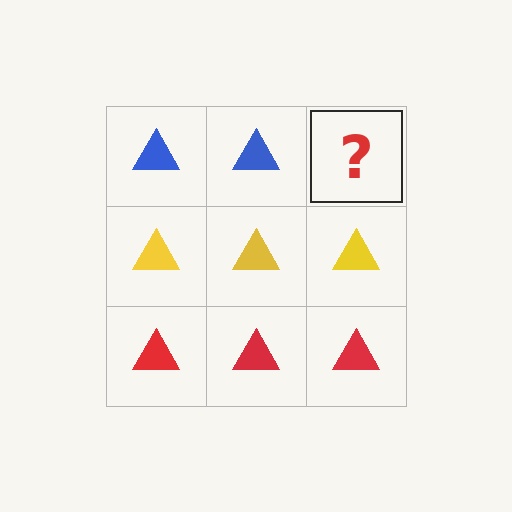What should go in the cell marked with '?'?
The missing cell should contain a blue triangle.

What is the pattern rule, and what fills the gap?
The rule is that each row has a consistent color. The gap should be filled with a blue triangle.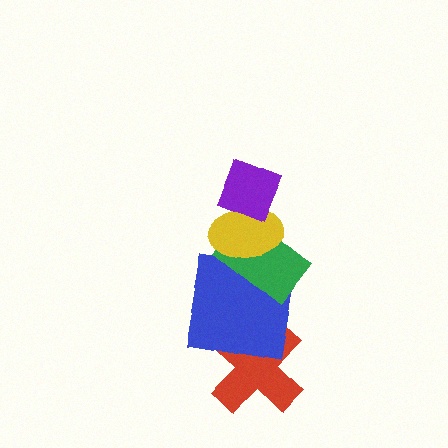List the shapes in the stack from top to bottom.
From top to bottom: the purple diamond, the yellow ellipse, the green rectangle, the blue square, the red cross.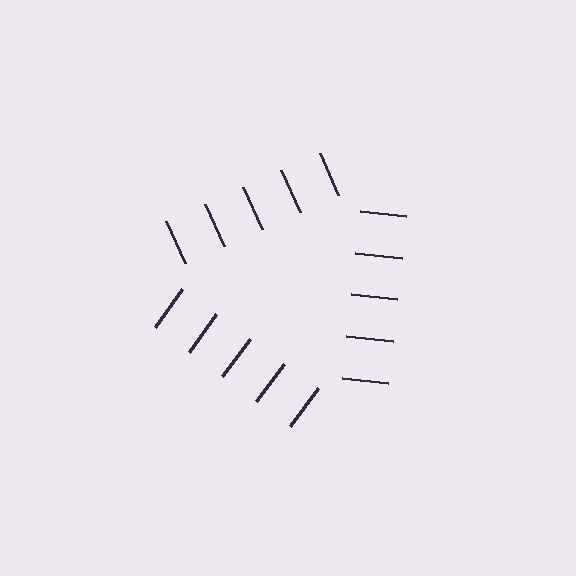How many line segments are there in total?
15 — 5 along each of the 3 edges.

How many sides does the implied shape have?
3 sides — the line-ends trace a triangle.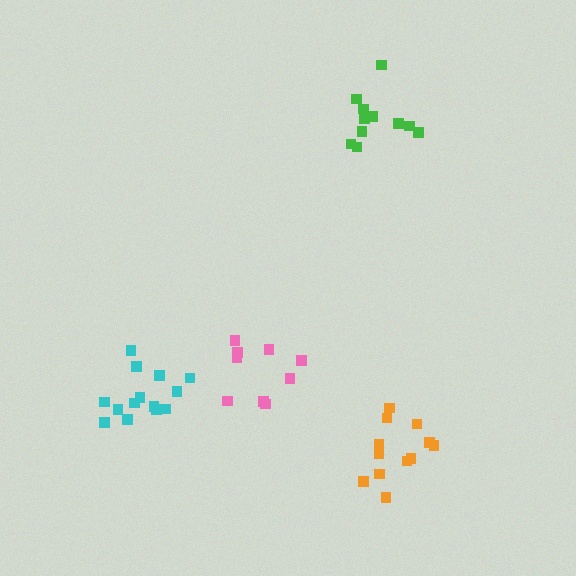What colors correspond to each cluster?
The clusters are colored: green, orange, pink, cyan.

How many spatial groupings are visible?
There are 4 spatial groupings.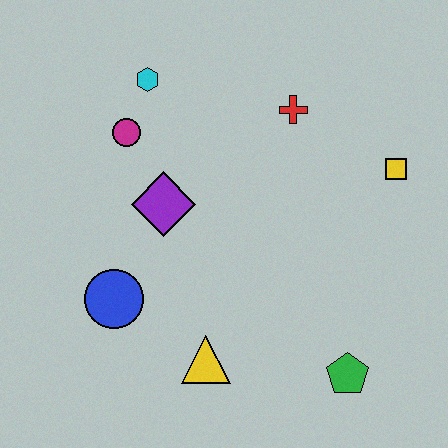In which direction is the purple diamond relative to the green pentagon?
The purple diamond is to the left of the green pentagon.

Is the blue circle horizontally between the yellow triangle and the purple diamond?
No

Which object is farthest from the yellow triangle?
The cyan hexagon is farthest from the yellow triangle.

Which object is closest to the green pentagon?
The yellow triangle is closest to the green pentagon.